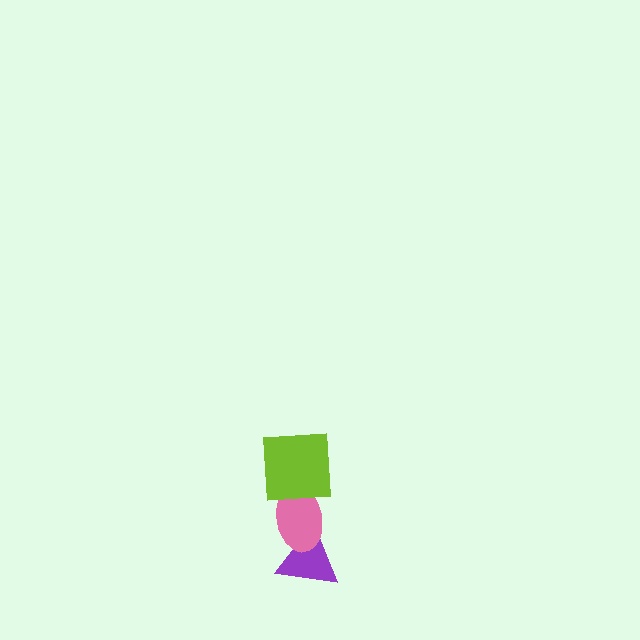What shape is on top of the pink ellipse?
The lime square is on top of the pink ellipse.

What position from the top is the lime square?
The lime square is 1st from the top.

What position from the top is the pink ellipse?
The pink ellipse is 2nd from the top.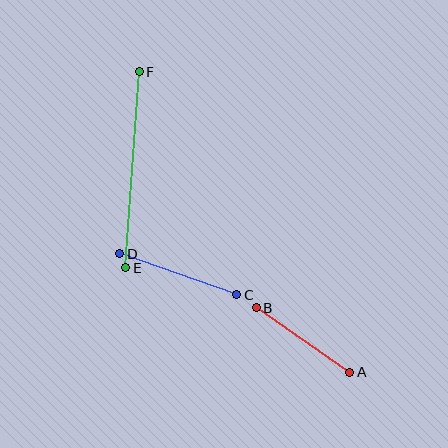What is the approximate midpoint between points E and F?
The midpoint is at approximately (132, 170) pixels.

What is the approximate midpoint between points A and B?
The midpoint is at approximately (303, 340) pixels.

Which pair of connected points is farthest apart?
Points E and F are farthest apart.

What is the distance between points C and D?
The distance is approximately 124 pixels.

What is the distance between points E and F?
The distance is approximately 197 pixels.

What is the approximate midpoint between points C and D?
The midpoint is at approximately (178, 274) pixels.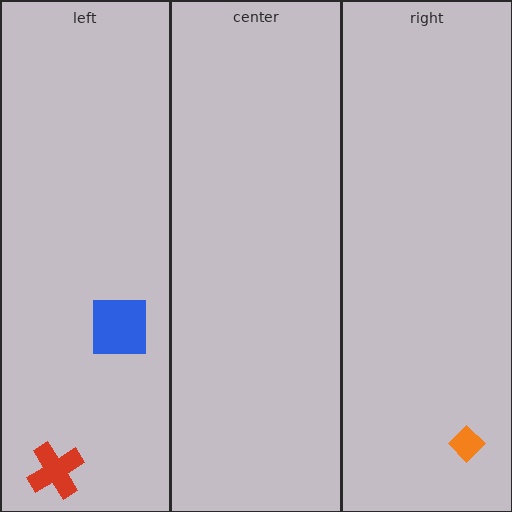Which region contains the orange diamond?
The right region.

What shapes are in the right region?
The orange diamond.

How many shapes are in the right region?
1.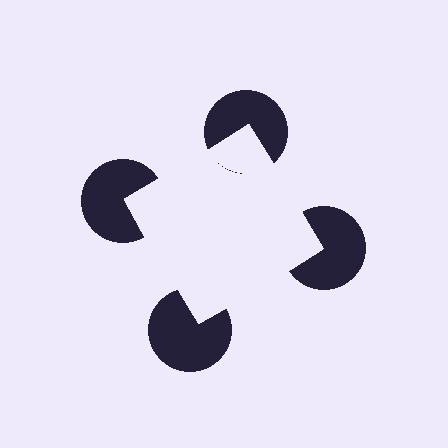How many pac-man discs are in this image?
There are 4 — one at each vertex of the illusory square.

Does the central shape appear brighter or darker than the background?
It typically appears slightly brighter than the background, even though no actual brightness change is drawn.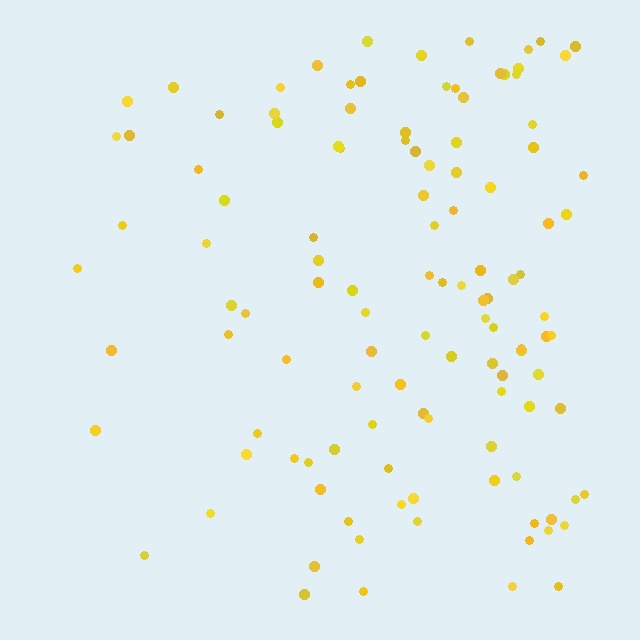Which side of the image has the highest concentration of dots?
The right.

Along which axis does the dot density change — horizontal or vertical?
Horizontal.